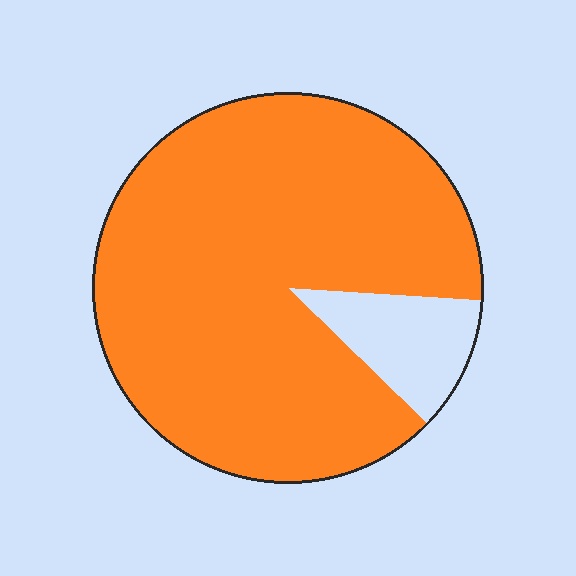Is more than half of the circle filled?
Yes.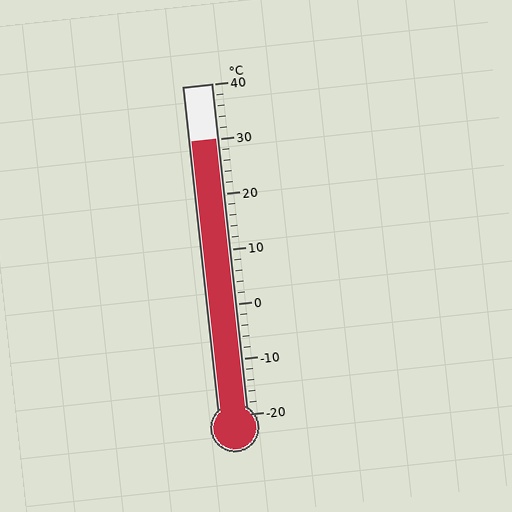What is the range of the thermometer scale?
The thermometer scale ranges from -20°C to 40°C.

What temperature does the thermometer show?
The thermometer shows approximately 30°C.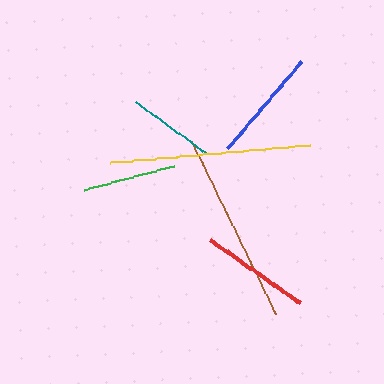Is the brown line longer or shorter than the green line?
The brown line is longer than the green line.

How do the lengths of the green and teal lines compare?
The green and teal lines are approximately the same length.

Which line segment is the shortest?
The teal line is the shortest at approximately 87 pixels.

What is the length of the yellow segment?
The yellow segment is approximately 201 pixels long.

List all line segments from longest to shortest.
From longest to shortest: yellow, brown, blue, red, green, teal.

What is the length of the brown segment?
The brown segment is approximately 193 pixels long.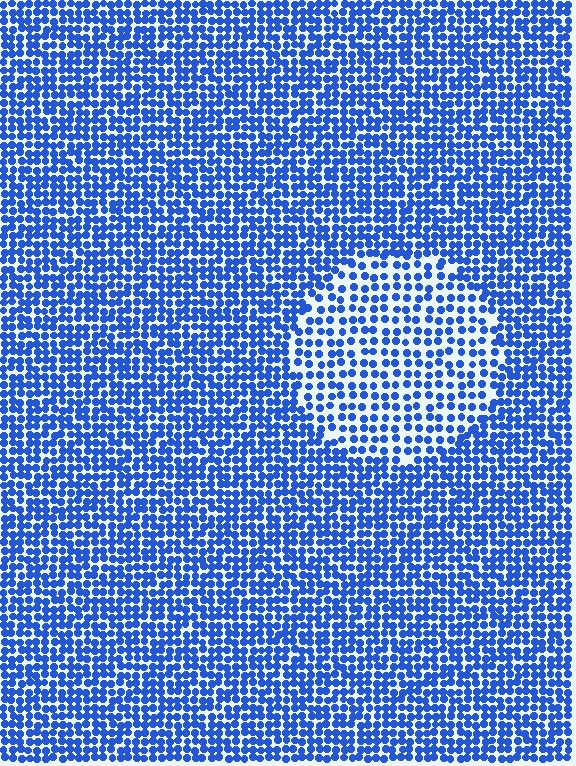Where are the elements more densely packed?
The elements are more densely packed outside the circle boundary.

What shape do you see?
I see a circle.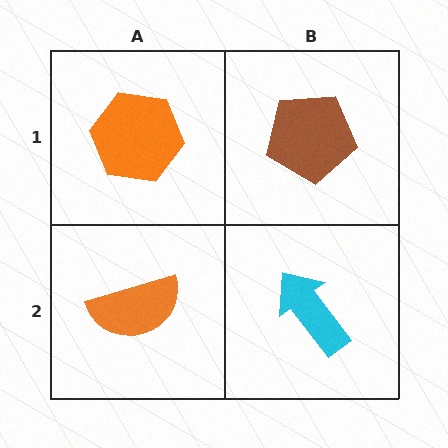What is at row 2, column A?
An orange semicircle.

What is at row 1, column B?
A brown pentagon.